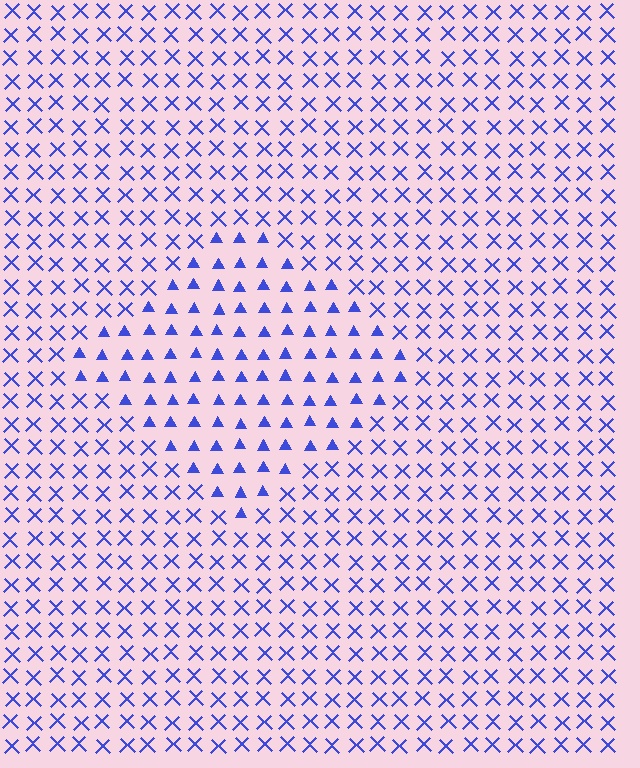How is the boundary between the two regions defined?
The boundary is defined by a change in element shape: triangles inside vs. X marks outside. All elements share the same color and spacing.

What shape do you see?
I see a diamond.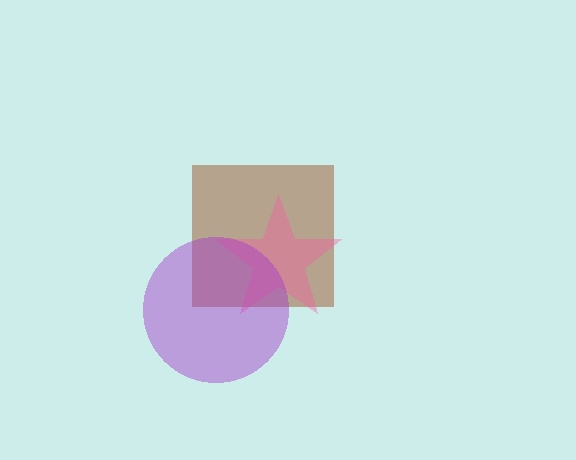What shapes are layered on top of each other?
The layered shapes are: a brown square, a pink star, a purple circle.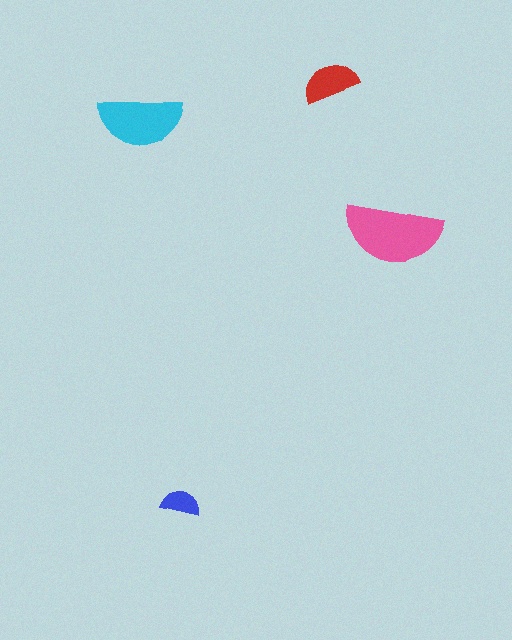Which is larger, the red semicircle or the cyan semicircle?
The cyan one.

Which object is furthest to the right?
The pink semicircle is rightmost.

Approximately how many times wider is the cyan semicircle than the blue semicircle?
About 2 times wider.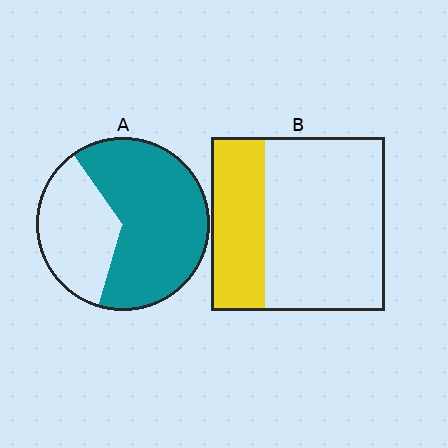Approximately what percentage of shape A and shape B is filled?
A is approximately 65% and B is approximately 30%.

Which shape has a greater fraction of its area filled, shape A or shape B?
Shape A.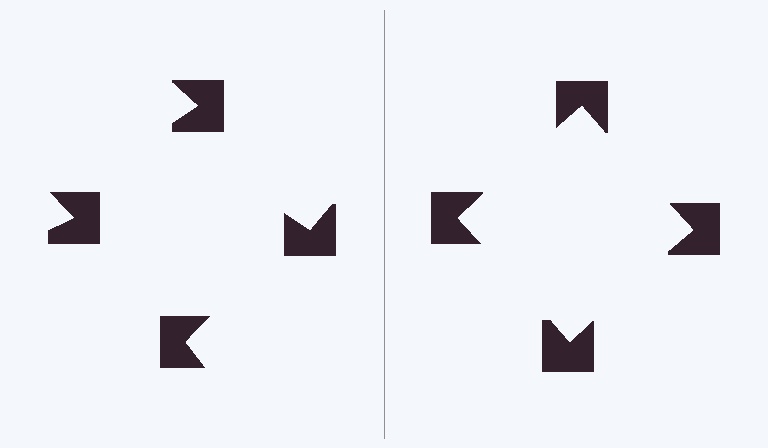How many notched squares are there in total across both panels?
8 — 4 on each side.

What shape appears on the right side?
An illusory square.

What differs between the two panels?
The notched squares are positioned identically on both sides; only the wedge orientations differ. On the right they align to a square; on the left they are misaligned.